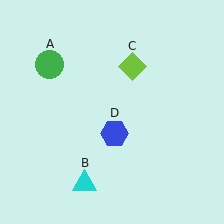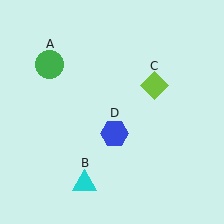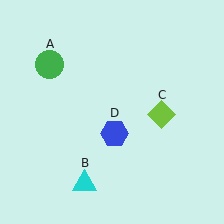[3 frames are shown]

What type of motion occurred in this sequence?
The lime diamond (object C) rotated clockwise around the center of the scene.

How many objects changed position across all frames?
1 object changed position: lime diamond (object C).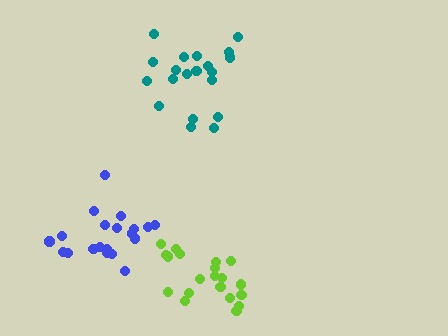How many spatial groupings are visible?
There are 3 spatial groupings.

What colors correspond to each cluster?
The clusters are colored: blue, lime, teal.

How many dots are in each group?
Group 1: 21 dots, Group 2: 20 dots, Group 3: 20 dots (61 total).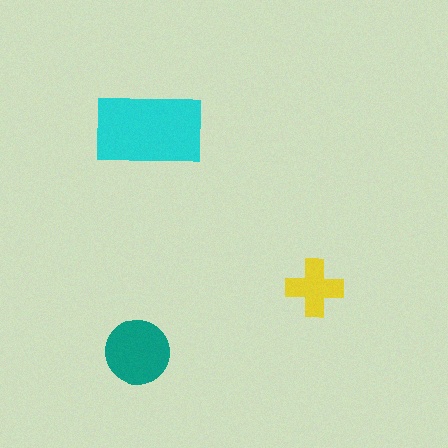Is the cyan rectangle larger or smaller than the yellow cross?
Larger.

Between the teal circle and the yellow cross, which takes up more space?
The teal circle.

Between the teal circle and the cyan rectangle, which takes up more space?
The cyan rectangle.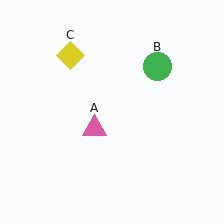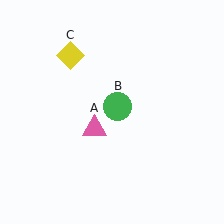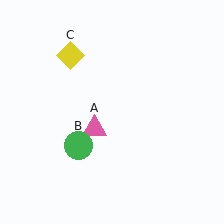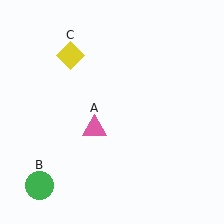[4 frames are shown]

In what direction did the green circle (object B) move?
The green circle (object B) moved down and to the left.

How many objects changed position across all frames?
1 object changed position: green circle (object B).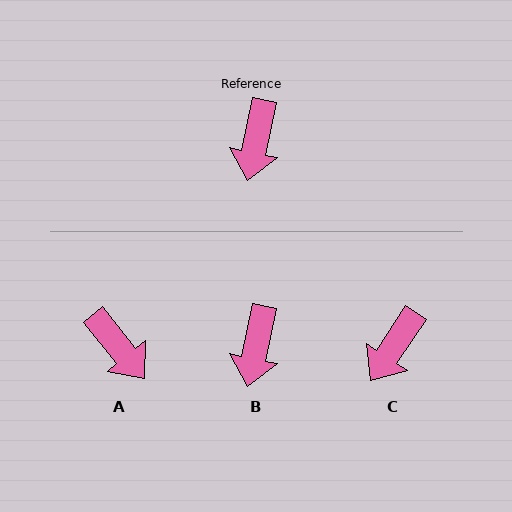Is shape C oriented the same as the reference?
No, it is off by about 22 degrees.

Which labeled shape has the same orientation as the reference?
B.